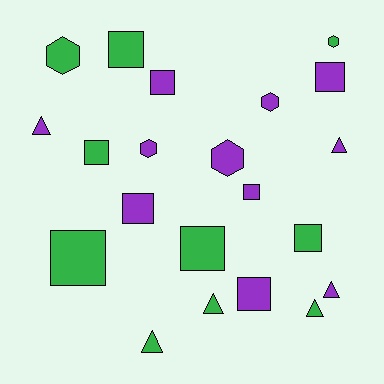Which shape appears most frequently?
Square, with 10 objects.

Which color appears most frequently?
Purple, with 11 objects.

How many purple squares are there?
There are 5 purple squares.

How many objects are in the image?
There are 21 objects.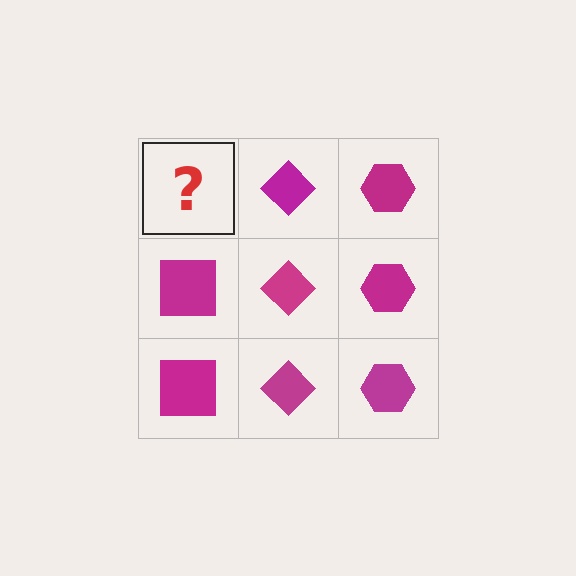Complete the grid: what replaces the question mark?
The question mark should be replaced with a magenta square.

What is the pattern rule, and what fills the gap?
The rule is that each column has a consistent shape. The gap should be filled with a magenta square.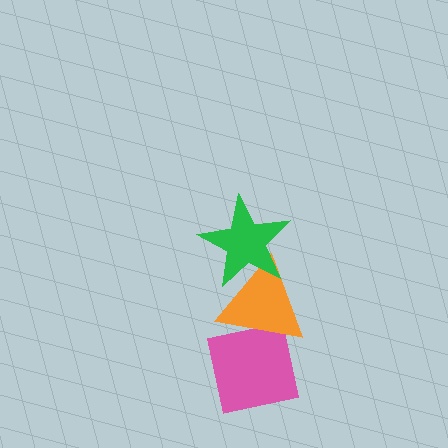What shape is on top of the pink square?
The orange triangle is on top of the pink square.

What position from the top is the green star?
The green star is 1st from the top.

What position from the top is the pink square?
The pink square is 3rd from the top.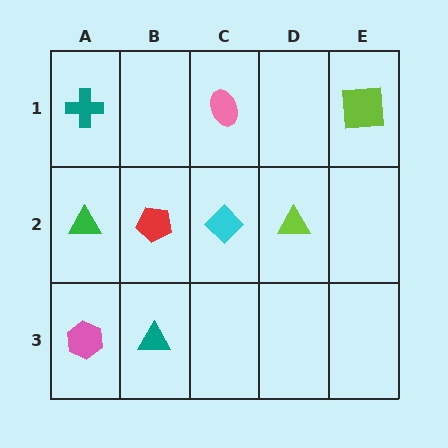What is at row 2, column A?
A green triangle.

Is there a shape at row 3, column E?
No, that cell is empty.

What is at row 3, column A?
A pink hexagon.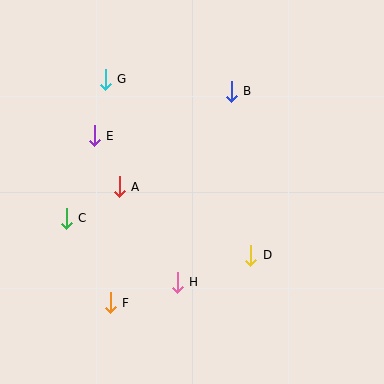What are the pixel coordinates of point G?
Point G is at (105, 79).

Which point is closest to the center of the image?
Point A at (119, 187) is closest to the center.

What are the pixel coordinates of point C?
Point C is at (66, 218).